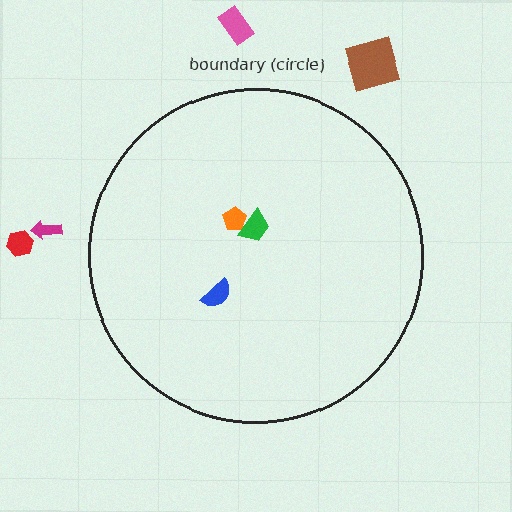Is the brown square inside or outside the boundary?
Outside.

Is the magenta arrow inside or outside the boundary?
Outside.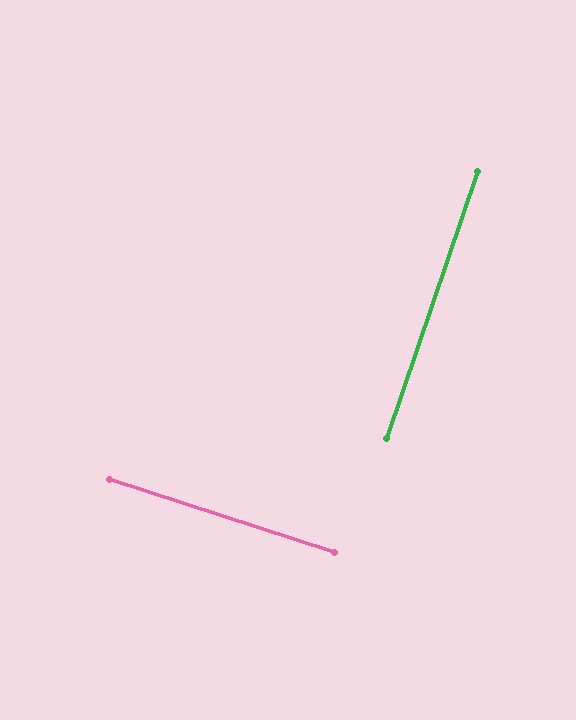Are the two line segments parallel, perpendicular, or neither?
Perpendicular — they meet at approximately 89°.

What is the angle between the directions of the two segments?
Approximately 89 degrees.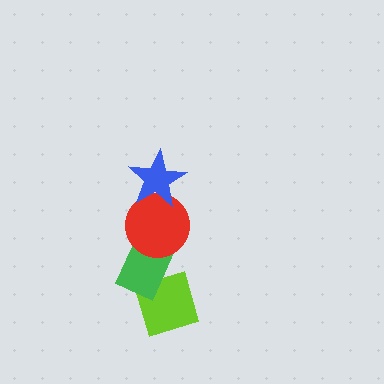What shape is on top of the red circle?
The blue star is on top of the red circle.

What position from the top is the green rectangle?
The green rectangle is 3rd from the top.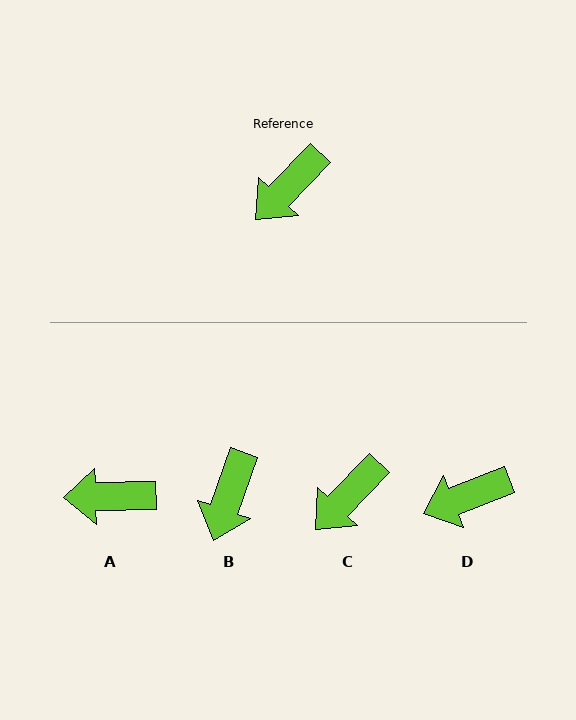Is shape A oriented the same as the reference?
No, it is off by about 44 degrees.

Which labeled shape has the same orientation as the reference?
C.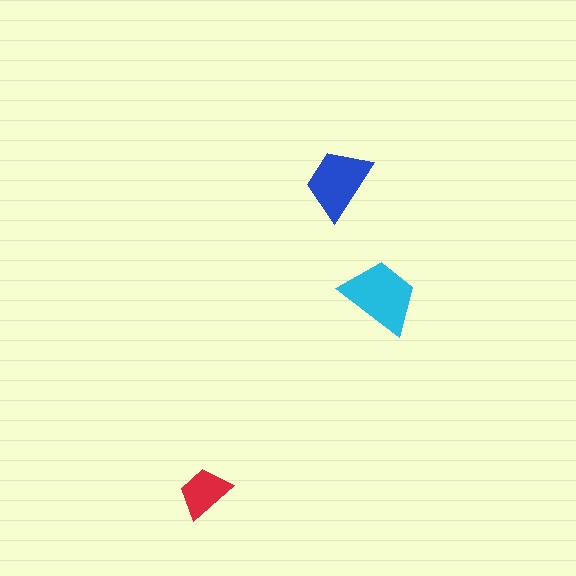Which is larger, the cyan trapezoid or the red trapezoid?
The cyan one.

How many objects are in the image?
There are 3 objects in the image.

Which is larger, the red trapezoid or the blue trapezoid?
The blue one.